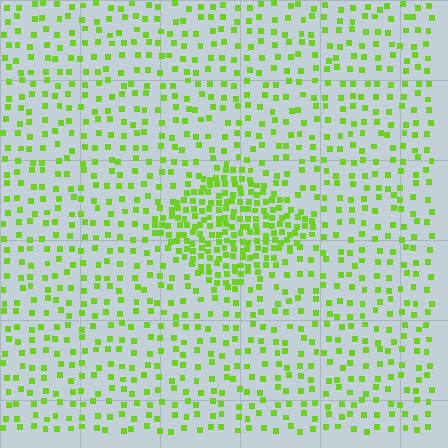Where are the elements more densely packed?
The elements are more densely packed inside the diamond boundary.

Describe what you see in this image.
The image contains small lime elements arranged at two different densities. A diamond-shaped region is visible where the elements are more densely packed than the surrounding area.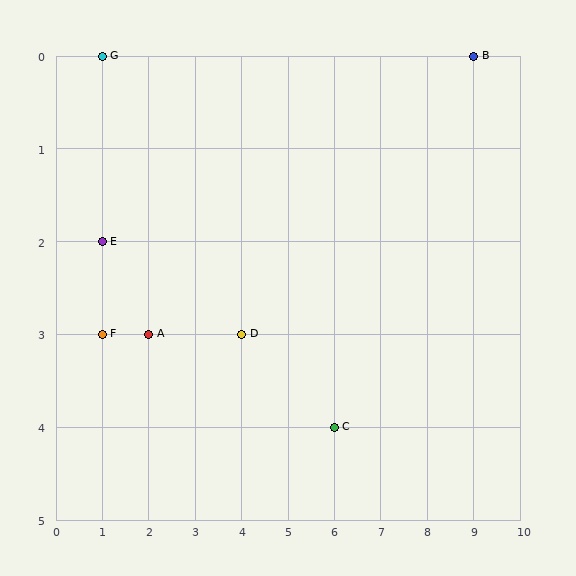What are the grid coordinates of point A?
Point A is at grid coordinates (2, 3).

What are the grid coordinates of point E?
Point E is at grid coordinates (1, 2).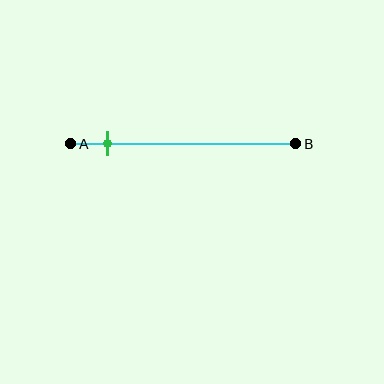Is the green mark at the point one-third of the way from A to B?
No, the mark is at about 15% from A, not at the 33% one-third point.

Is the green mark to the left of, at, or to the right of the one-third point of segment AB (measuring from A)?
The green mark is to the left of the one-third point of segment AB.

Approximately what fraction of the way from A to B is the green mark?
The green mark is approximately 15% of the way from A to B.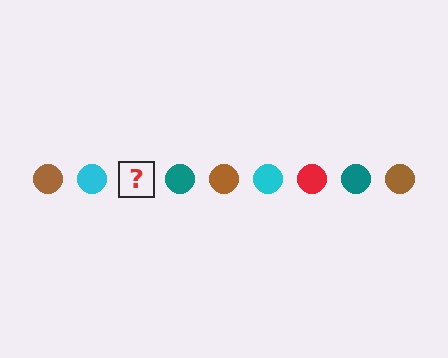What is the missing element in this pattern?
The missing element is a red circle.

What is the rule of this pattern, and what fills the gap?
The rule is that the pattern cycles through brown, cyan, red, teal circles. The gap should be filled with a red circle.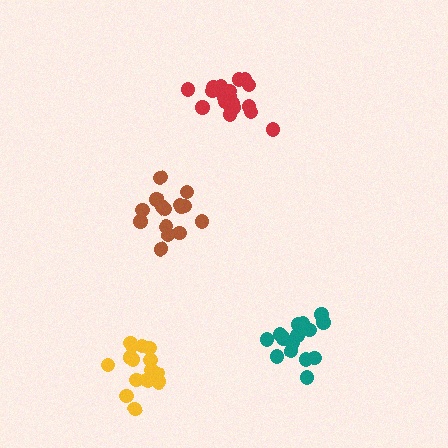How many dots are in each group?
Group 1: 15 dots, Group 2: 20 dots, Group 3: 16 dots, Group 4: 15 dots (66 total).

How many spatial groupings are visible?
There are 4 spatial groupings.